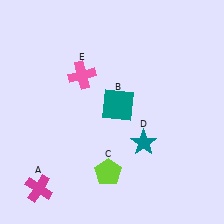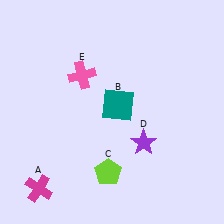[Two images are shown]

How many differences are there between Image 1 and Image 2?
There is 1 difference between the two images.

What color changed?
The star (D) changed from teal in Image 1 to purple in Image 2.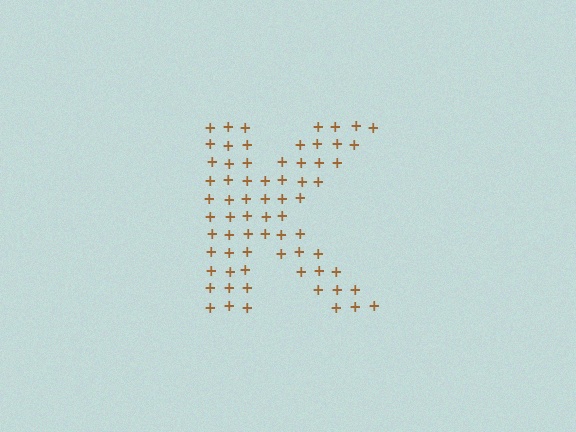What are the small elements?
The small elements are plus signs.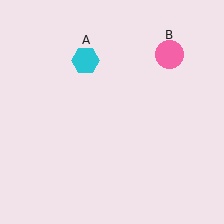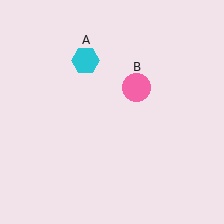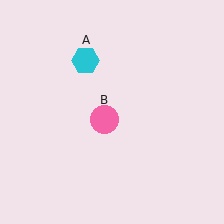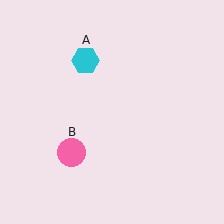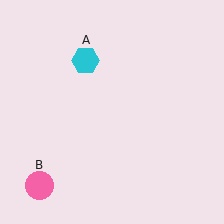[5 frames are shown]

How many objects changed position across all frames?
1 object changed position: pink circle (object B).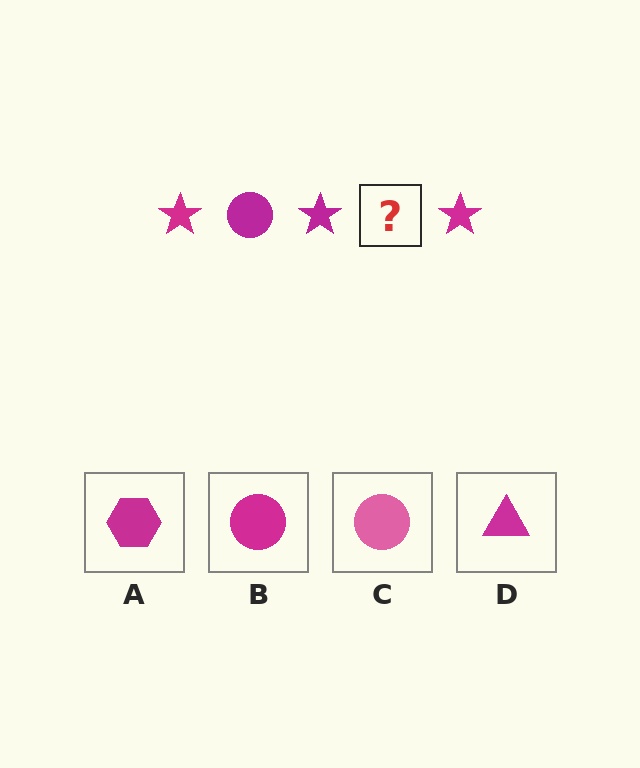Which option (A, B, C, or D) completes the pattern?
B.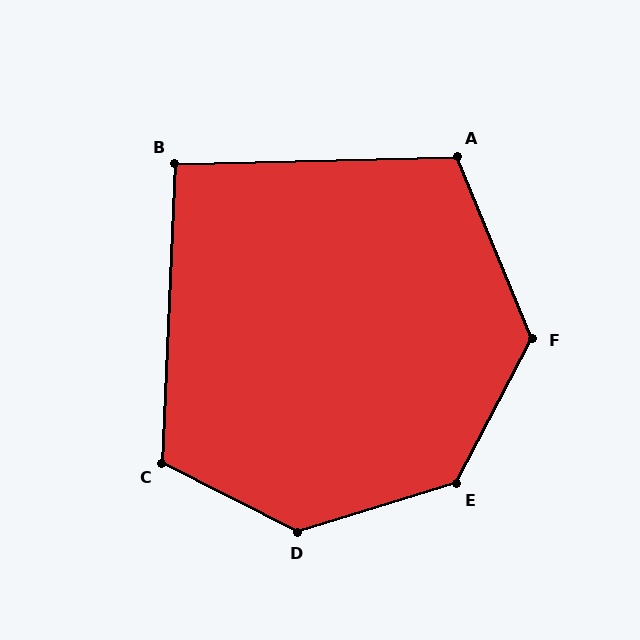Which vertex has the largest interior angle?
D, at approximately 136 degrees.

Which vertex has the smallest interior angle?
B, at approximately 94 degrees.